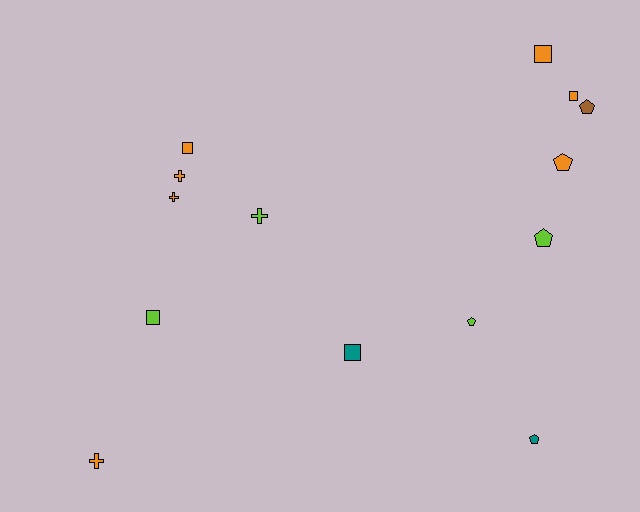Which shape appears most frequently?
Pentagon, with 5 objects.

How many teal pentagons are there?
There is 1 teal pentagon.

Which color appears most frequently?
Orange, with 7 objects.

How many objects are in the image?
There are 14 objects.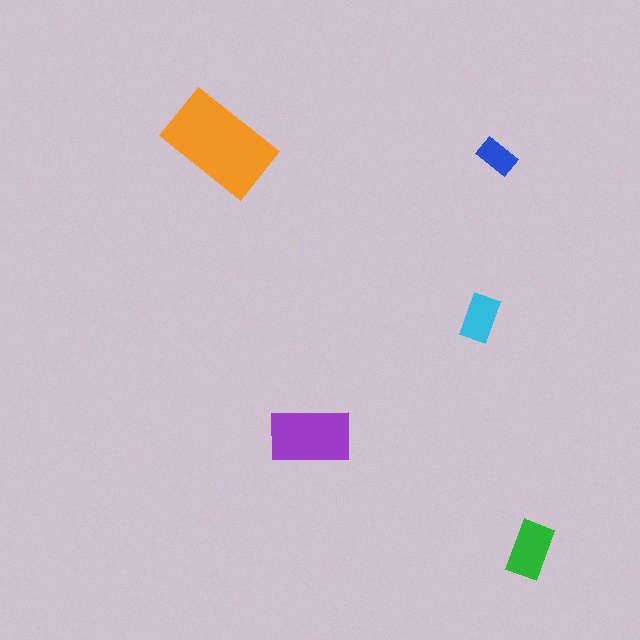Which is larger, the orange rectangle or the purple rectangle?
The orange one.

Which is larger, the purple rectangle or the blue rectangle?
The purple one.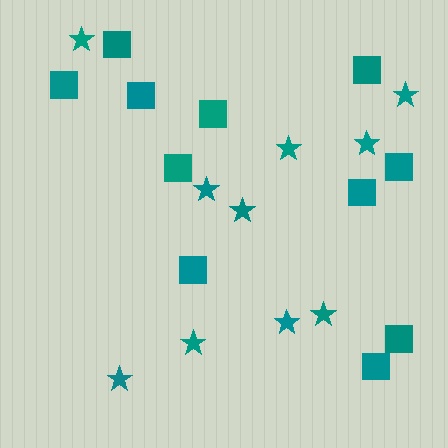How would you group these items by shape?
There are 2 groups: one group of squares (11) and one group of stars (10).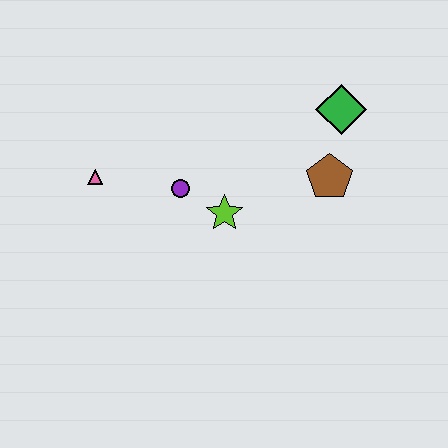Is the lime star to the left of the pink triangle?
No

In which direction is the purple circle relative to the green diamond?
The purple circle is to the left of the green diamond.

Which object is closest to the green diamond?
The brown pentagon is closest to the green diamond.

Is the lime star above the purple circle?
No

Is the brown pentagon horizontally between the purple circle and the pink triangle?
No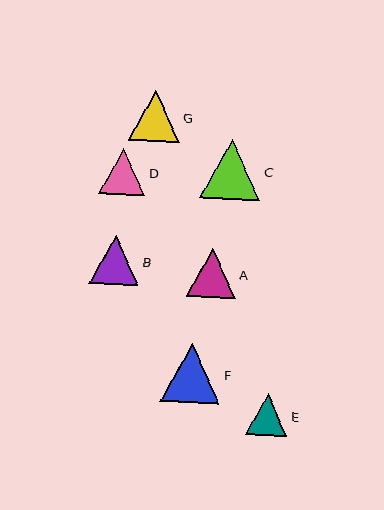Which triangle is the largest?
Triangle C is the largest with a size of approximately 60 pixels.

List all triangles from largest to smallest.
From largest to smallest: C, F, G, B, A, D, E.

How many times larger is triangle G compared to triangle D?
Triangle G is approximately 1.1 times the size of triangle D.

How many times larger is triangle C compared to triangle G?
Triangle C is approximately 1.2 times the size of triangle G.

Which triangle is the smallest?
Triangle E is the smallest with a size of approximately 42 pixels.